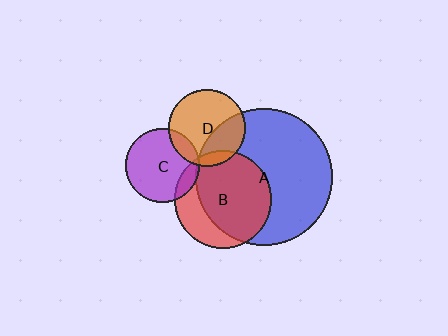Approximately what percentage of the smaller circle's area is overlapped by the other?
Approximately 10%.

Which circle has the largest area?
Circle A (blue).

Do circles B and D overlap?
Yes.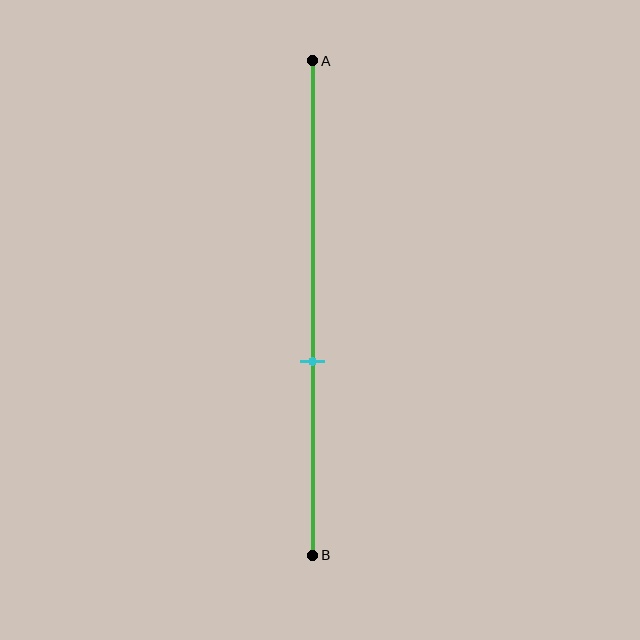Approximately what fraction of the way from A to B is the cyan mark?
The cyan mark is approximately 60% of the way from A to B.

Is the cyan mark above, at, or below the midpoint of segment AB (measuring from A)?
The cyan mark is below the midpoint of segment AB.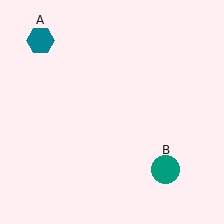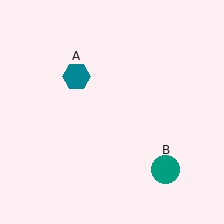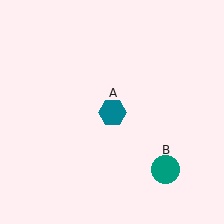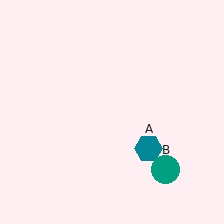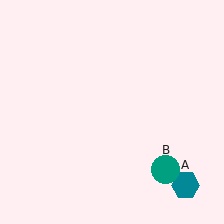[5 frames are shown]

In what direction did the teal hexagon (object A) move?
The teal hexagon (object A) moved down and to the right.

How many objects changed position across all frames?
1 object changed position: teal hexagon (object A).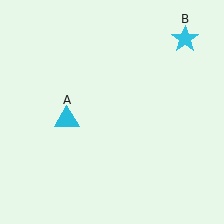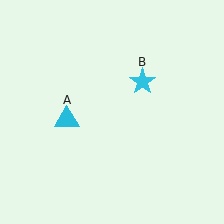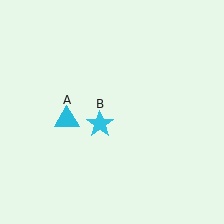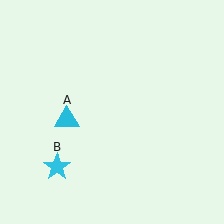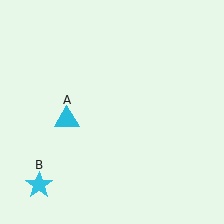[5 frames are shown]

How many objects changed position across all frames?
1 object changed position: cyan star (object B).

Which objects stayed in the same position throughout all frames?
Cyan triangle (object A) remained stationary.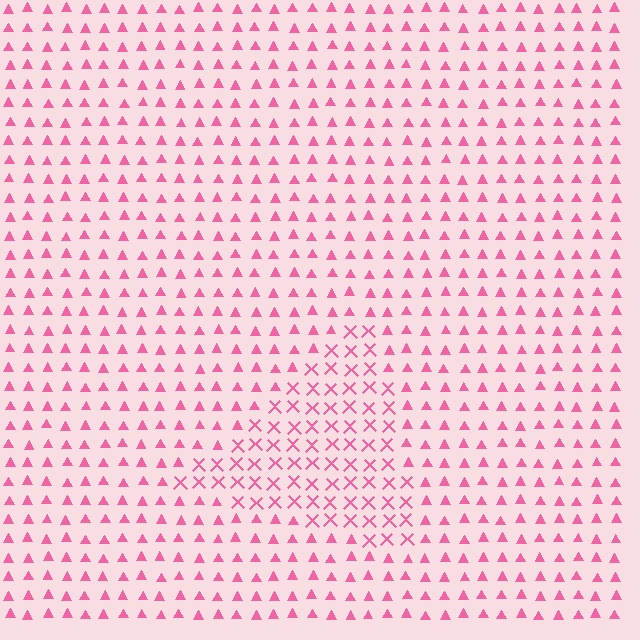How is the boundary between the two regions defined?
The boundary is defined by a change in element shape: X marks inside vs. triangles outside. All elements share the same color and spacing.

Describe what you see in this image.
The image is filled with small pink elements arranged in a uniform grid. A triangle-shaped region contains X marks, while the surrounding area contains triangles. The boundary is defined purely by the change in element shape.